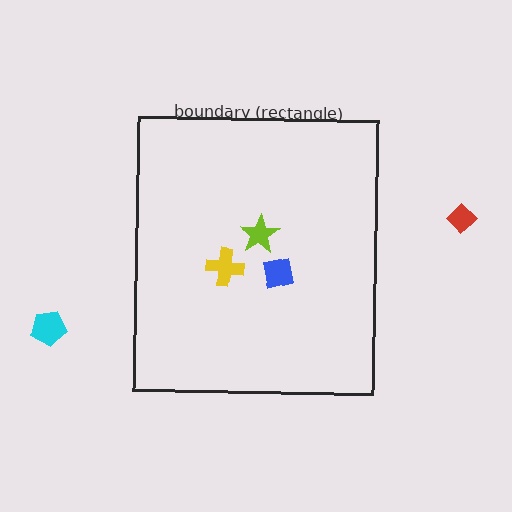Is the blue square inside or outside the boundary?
Inside.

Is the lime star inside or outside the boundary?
Inside.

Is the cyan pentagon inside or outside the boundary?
Outside.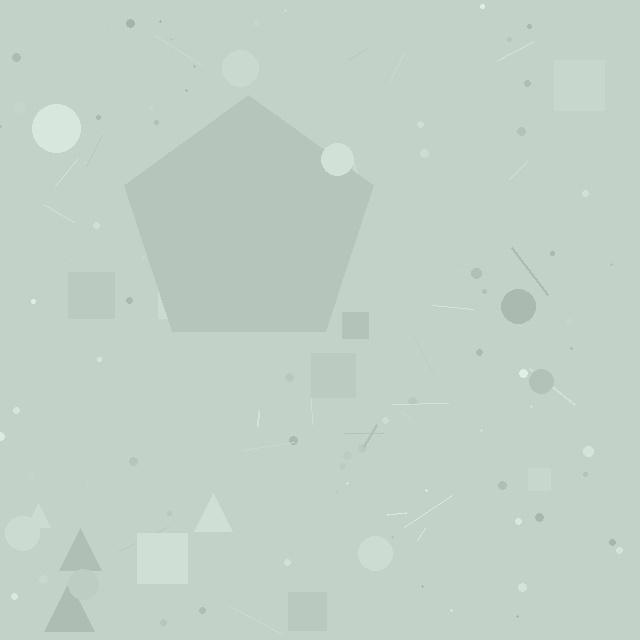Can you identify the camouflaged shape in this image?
The camouflaged shape is a pentagon.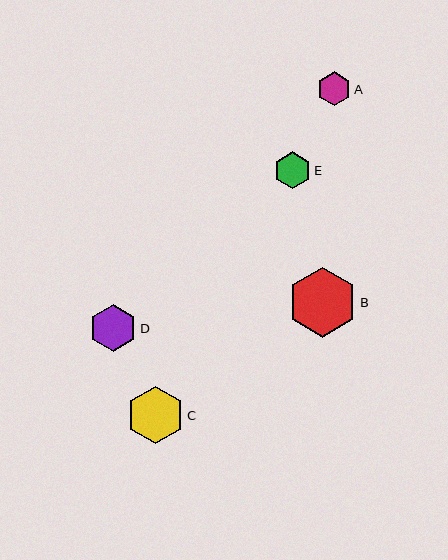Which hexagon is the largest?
Hexagon B is the largest with a size of approximately 69 pixels.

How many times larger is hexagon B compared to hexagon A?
Hexagon B is approximately 2.0 times the size of hexagon A.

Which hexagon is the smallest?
Hexagon A is the smallest with a size of approximately 34 pixels.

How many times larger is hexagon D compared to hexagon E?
Hexagon D is approximately 1.3 times the size of hexagon E.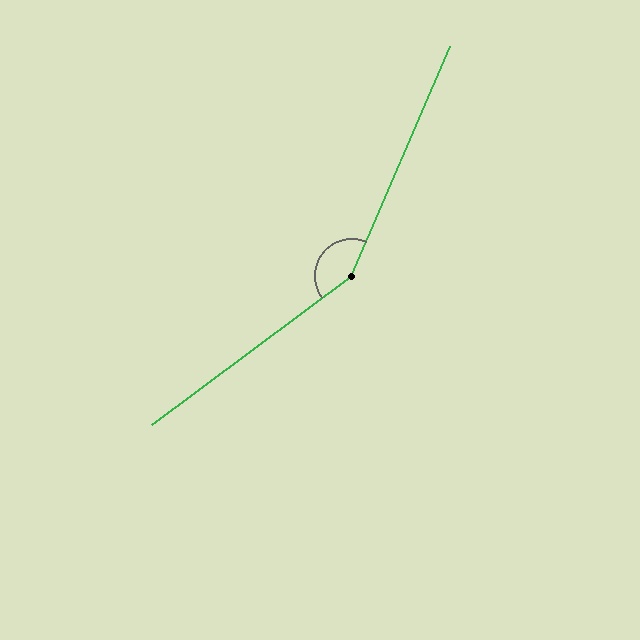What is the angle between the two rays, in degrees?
Approximately 150 degrees.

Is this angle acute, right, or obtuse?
It is obtuse.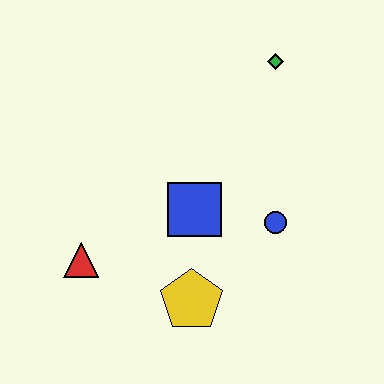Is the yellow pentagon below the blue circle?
Yes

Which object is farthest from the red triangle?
The green diamond is farthest from the red triangle.